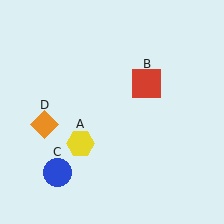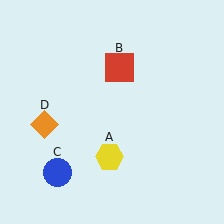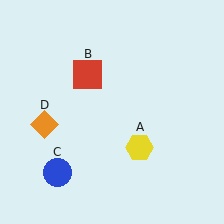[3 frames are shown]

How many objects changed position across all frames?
2 objects changed position: yellow hexagon (object A), red square (object B).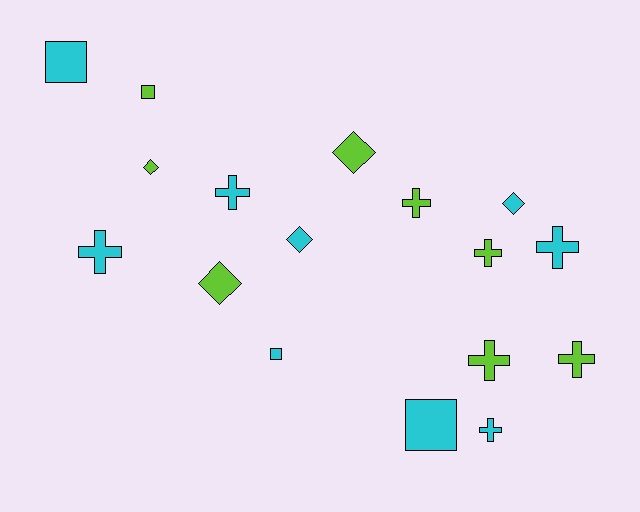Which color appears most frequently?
Cyan, with 9 objects.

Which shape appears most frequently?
Cross, with 8 objects.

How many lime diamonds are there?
There are 3 lime diamonds.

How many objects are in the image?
There are 17 objects.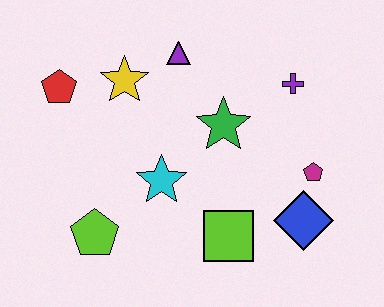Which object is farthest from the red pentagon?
The blue diamond is farthest from the red pentagon.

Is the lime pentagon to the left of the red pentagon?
No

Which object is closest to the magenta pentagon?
The blue diamond is closest to the magenta pentagon.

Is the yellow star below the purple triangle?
Yes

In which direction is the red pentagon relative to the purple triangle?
The red pentagon is to the left of the purple triangle.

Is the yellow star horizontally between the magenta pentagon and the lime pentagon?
Yes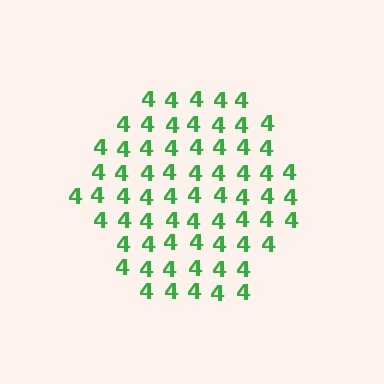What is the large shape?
The large shape is a hexagon.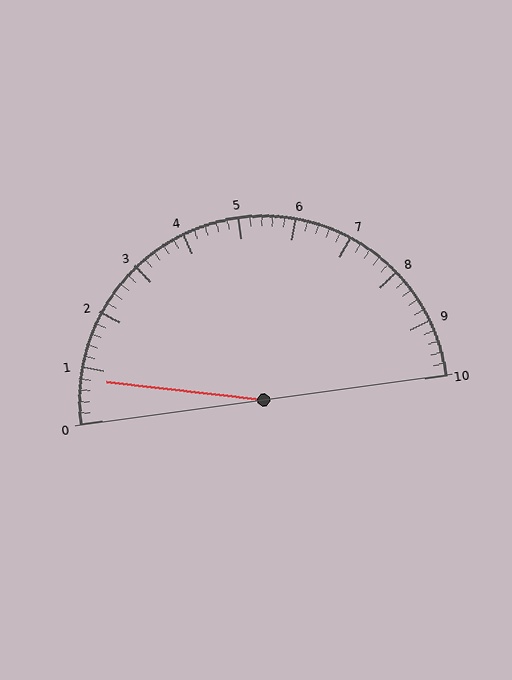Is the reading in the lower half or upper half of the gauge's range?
The reading is in the lower half of the range (0 to 10).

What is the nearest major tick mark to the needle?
The nearest major tick mark is 1.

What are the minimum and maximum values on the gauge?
The gauge ranges from 0 to 10.